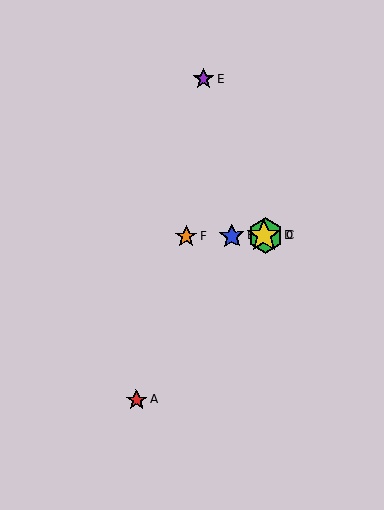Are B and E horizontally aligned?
No, B is at y≈236 and E is at y≈79.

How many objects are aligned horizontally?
4 objects (B, C, D, F) are aligned horizontally.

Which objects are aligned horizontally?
Objects B, C, D, F are aligned horizontally.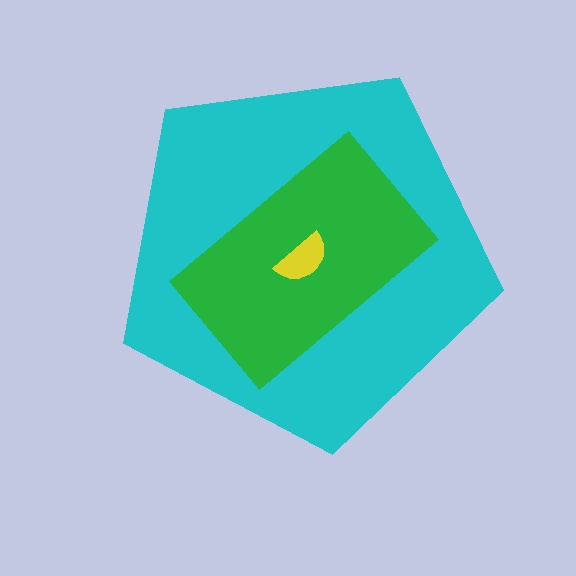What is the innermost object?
The yellow semicircle.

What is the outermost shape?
The cyan pentagon.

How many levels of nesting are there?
3.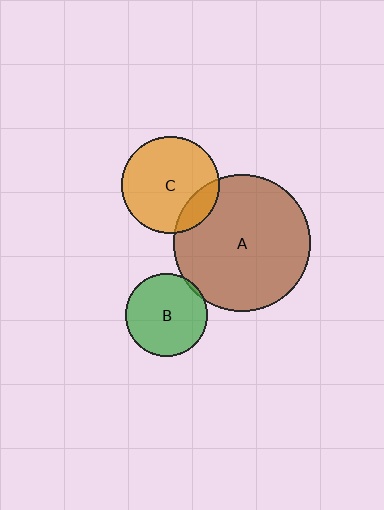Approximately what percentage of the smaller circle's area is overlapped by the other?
Approximately 15%.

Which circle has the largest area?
Circle A (brown).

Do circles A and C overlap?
Yes.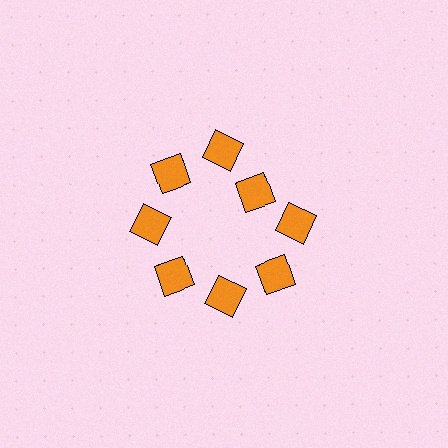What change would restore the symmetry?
The symmetry would be restored by moving it outward, back onto the ring so that all 8 diamonds sit at equal angles and equal distance from the center.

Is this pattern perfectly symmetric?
No. The 8 orange diamonds are arranged in a ring, but one element near the 2 o'clock position is pulled inward toward the center, breaking the 8-fold rotational symmetry.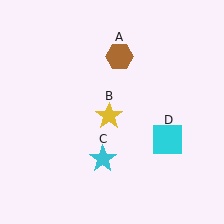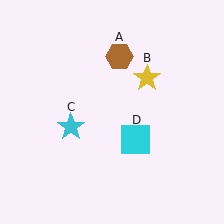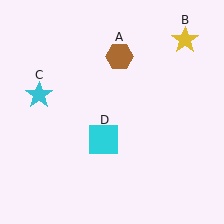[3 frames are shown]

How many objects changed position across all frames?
3 objects changed position: yellow star (object B), cyan star (object C), cyan square (object D).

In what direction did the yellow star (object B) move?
The yellow star (object B) moved up and to the right.